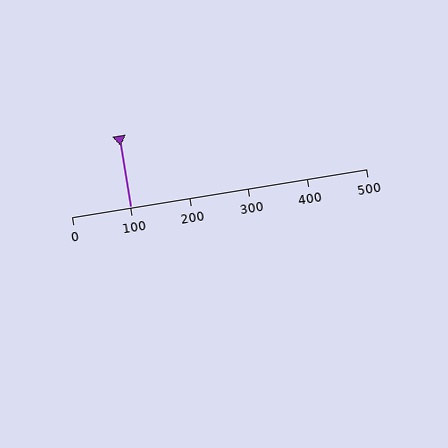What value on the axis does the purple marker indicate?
The marker indicates approximately 100.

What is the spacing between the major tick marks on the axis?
The major ticks are spaced 100 apart.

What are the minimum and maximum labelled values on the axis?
The axis runs from 0 to 500.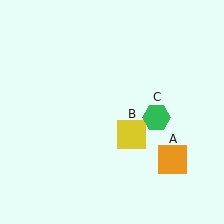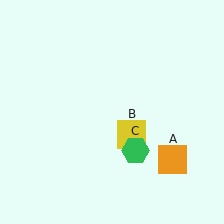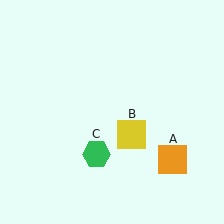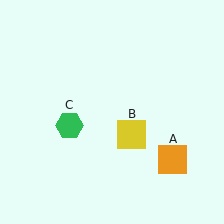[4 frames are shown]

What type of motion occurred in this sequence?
The green hexagon (object C) rotated clockwise around the center of the scene.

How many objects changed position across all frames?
1 object changed position: green hexagon (object C).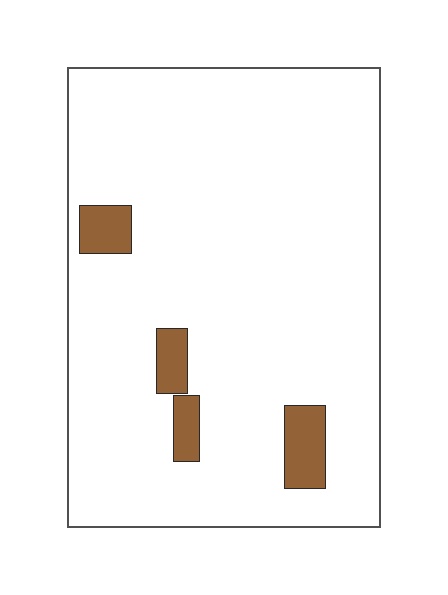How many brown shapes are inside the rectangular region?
4.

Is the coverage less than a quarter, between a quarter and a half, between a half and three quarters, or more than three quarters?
Less than a quarter.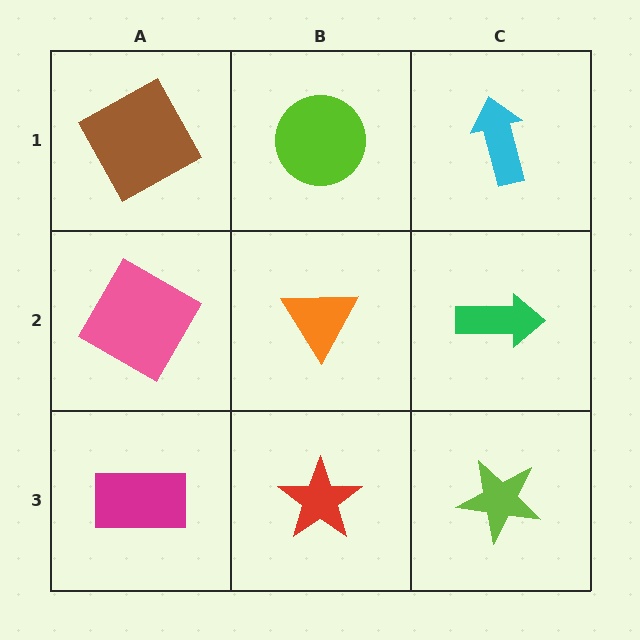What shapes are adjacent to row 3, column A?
A pink square (row 2, column A), a red star (row 3, column B).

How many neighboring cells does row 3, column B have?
3.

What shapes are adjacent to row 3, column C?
A green arrow (row 2, column C), a red star (row 3, column B).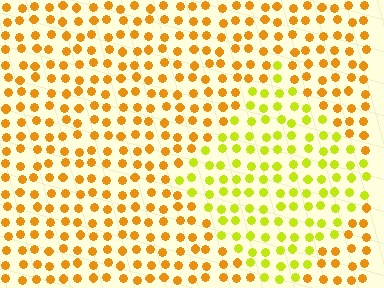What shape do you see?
I see a diamond.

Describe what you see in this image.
The image is filled with small orange elements in a uniform arrangement. A diamond-shaped region is visible where the elements are tinted to a slightly different hue, forming a subtle color boundary.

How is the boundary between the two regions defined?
The boundary is defined purely by a slight shift in hue (about 37 degrees). Spacing, size, and orientation are identical on both sides.